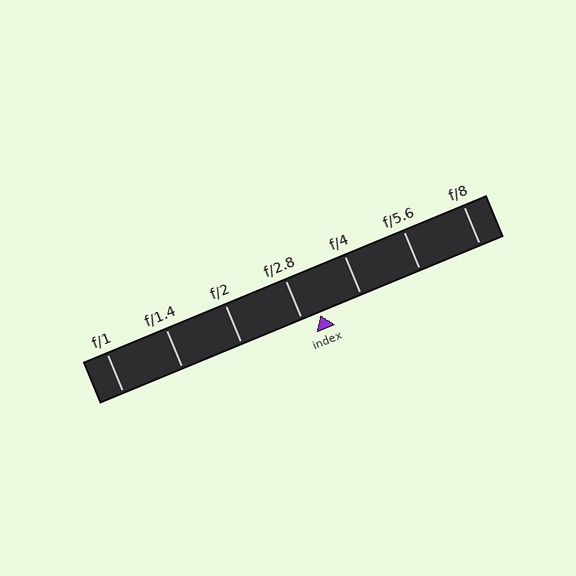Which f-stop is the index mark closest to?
The index mark is closest to f/2.8.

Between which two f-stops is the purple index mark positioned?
The index mark is between f/2.8 and f/4.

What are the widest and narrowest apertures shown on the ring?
The widest aperture shown is f/1 and the narrowest is f/8.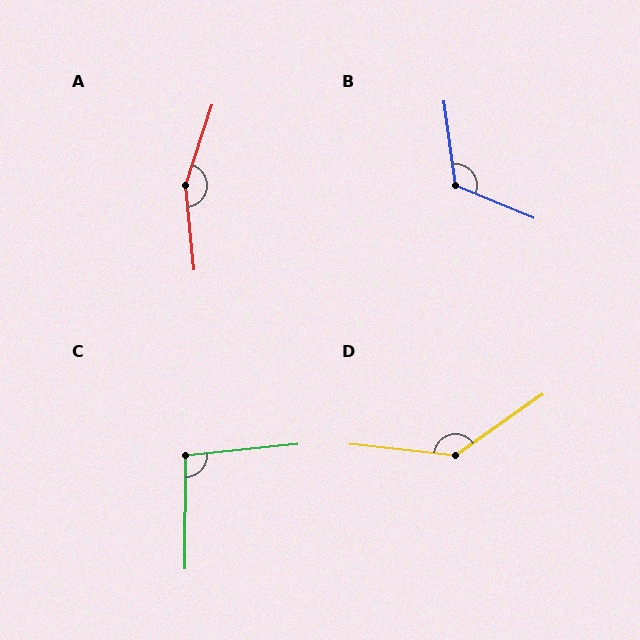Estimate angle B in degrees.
Approximately 120 degrees.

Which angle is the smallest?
C, at approximately 96 degrees.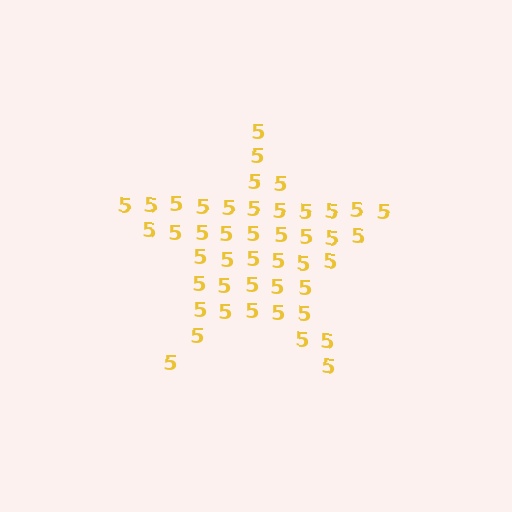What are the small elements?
The small elements are digit 5's.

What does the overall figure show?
The overall figure shows a star.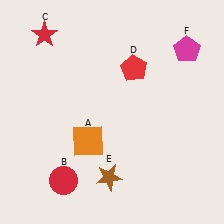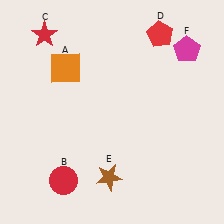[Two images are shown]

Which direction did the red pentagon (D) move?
The red pentagon (D) moved up.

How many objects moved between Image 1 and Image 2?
2 objects moved between the two images.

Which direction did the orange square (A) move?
The orange square (A) moved up.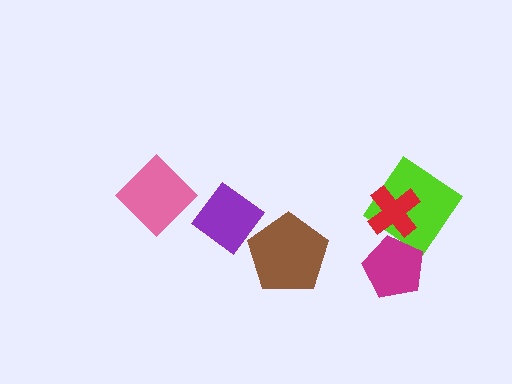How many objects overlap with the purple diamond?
1 object overlaps with the purple diamond.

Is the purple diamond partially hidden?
Yes, it is partially covered by another shape.